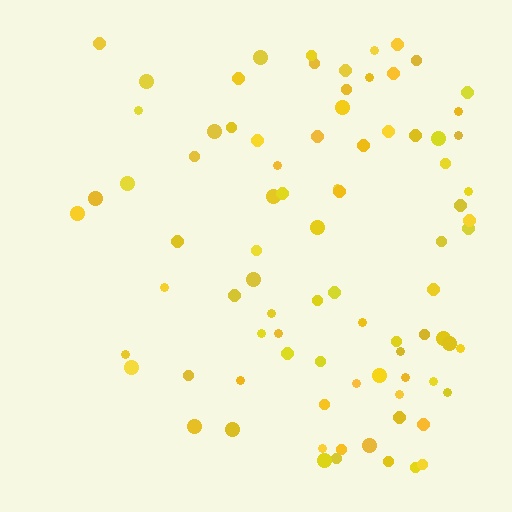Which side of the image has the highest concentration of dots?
The right.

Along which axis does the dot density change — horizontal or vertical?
Horizontal.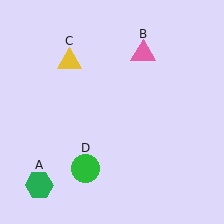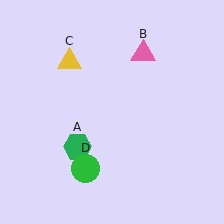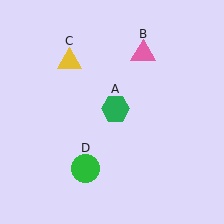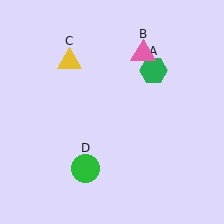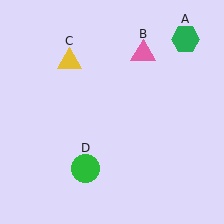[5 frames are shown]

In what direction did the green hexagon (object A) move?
The green hexagon (object A) moved up and to the right.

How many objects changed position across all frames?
1 object changed position: green hexagon (object A).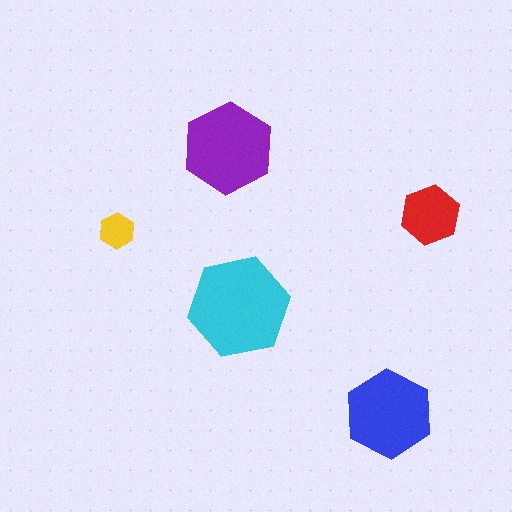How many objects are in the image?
There are 5 objects in the image.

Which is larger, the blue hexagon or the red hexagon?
The blue one.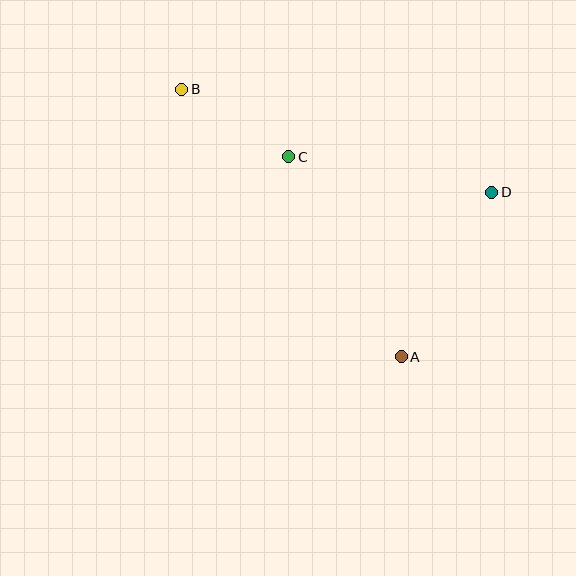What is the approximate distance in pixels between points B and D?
The distance between B and D is approximately 327 pixels.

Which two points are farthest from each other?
Points A and B are farthest from each other.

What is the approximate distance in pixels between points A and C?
The distance between A and C is approximately 229 pixels.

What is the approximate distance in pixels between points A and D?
The distance between A and D is approximately 188 pixels.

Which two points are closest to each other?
Points B and C are closest to each other.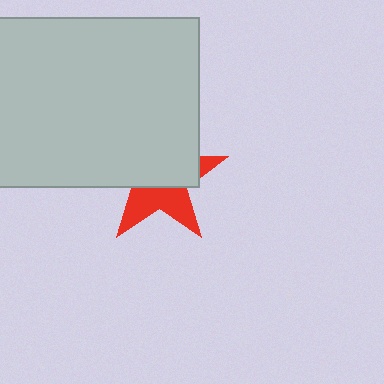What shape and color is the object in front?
The object in front is a light gray rectangle.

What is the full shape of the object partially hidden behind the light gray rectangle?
The partially hidden object is a red star.